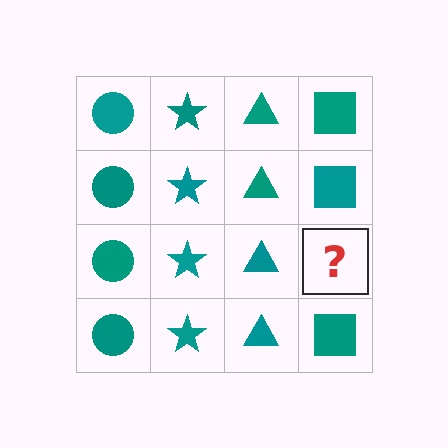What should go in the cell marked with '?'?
The missing cell should contain a teal square.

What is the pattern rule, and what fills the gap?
The rule is that each column has a consistent shape. The gap should be filled with a teal square.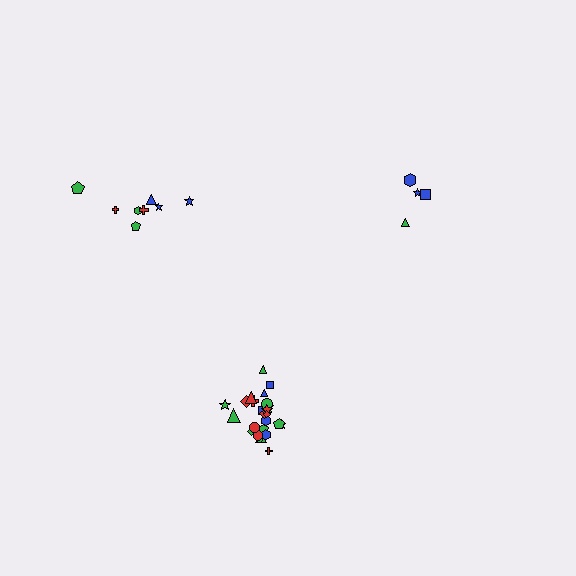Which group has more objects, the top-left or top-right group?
The top-left group.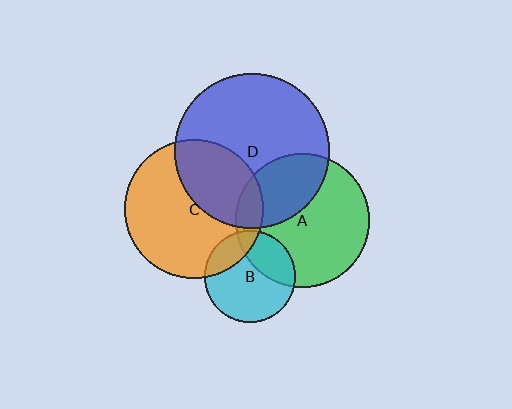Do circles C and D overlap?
Yes.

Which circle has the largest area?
Circle D (blue).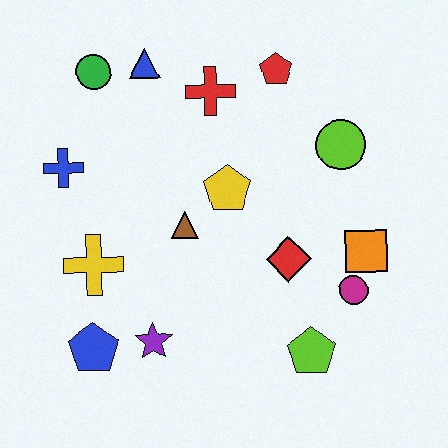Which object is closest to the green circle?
The blue triangle is closest to the green circle.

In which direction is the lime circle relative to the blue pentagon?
The lime circle is to the right of the blue pentagon.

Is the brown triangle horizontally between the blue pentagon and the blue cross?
No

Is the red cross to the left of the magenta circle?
Yes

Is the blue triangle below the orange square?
No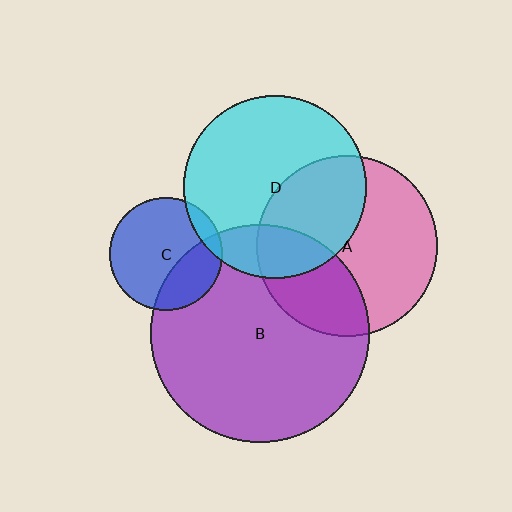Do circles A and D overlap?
Yes.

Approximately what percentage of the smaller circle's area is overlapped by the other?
Approximately 40%.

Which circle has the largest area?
Circle B (purple).